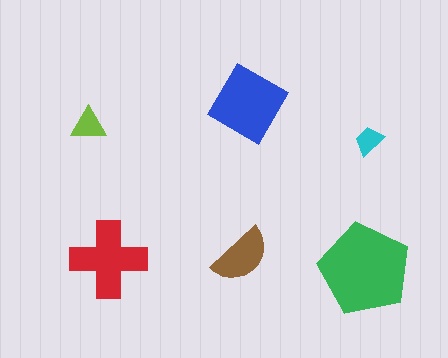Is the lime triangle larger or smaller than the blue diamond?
Smaller.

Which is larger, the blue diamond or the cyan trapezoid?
The blue diamond.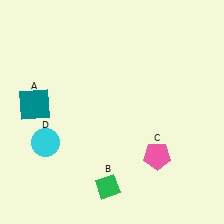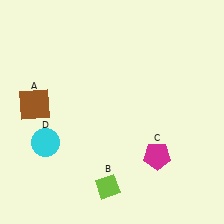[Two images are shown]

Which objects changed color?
A changed from teal to brown. B changed from green to lime. C changed from pink to magenta.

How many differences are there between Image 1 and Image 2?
There are 3 differences between the two images.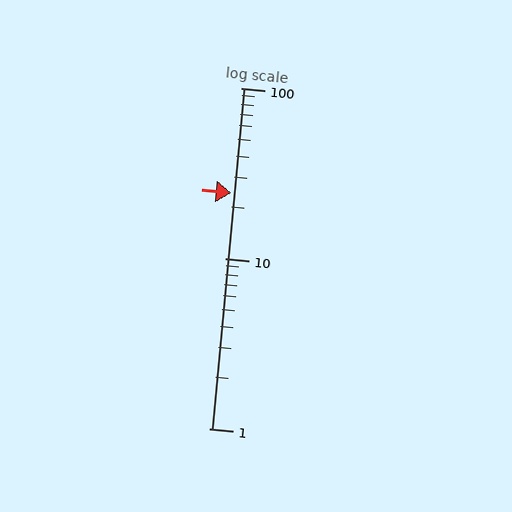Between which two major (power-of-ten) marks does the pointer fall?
The pointer is between 10 and 100.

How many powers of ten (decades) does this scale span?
The scale spans 2 decades, from 1 to 100.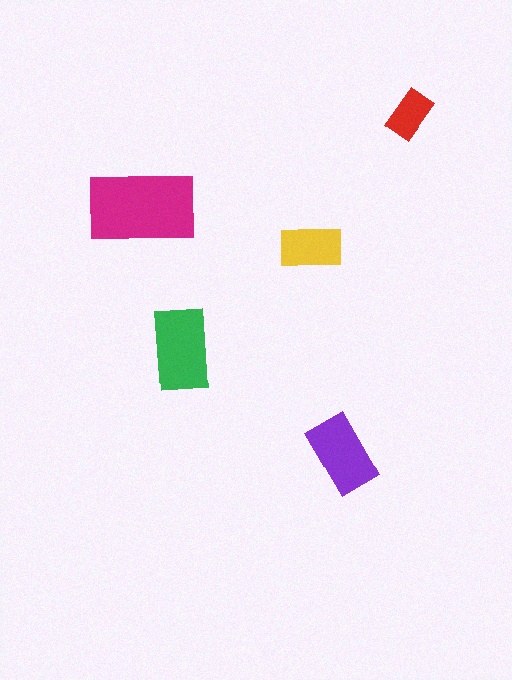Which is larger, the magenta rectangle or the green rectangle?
The magenta one.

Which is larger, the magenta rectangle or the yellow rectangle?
The magenta one.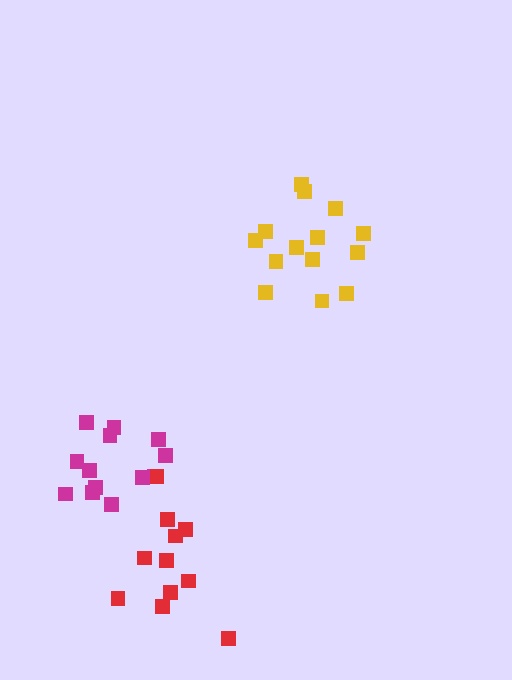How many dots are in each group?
Group 1: 13 dots, Group 2: 14 dots, Group 3: 11 dots (38 total).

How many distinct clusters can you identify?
There are 3 distinct clusters.